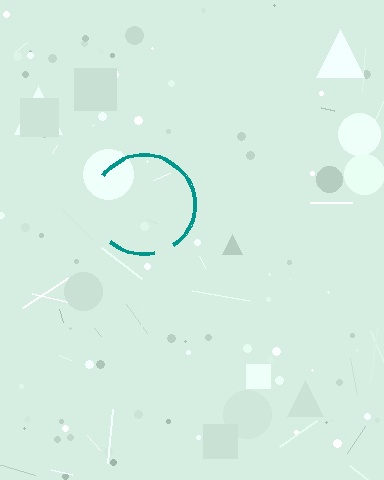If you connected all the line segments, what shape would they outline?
They would outline a circle.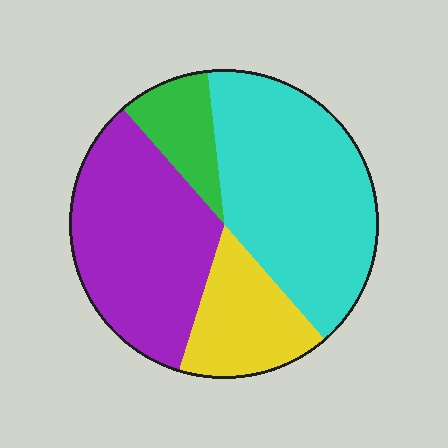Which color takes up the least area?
Green, at roughly 10%.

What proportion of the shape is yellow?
Yellow takes up less than a quarter of the shape.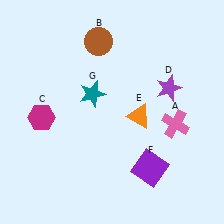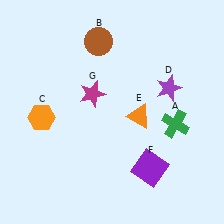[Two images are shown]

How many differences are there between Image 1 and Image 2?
There are 3 differences between the two images.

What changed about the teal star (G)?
In Image 1, G is teal. In Image 2, it changed to magenta.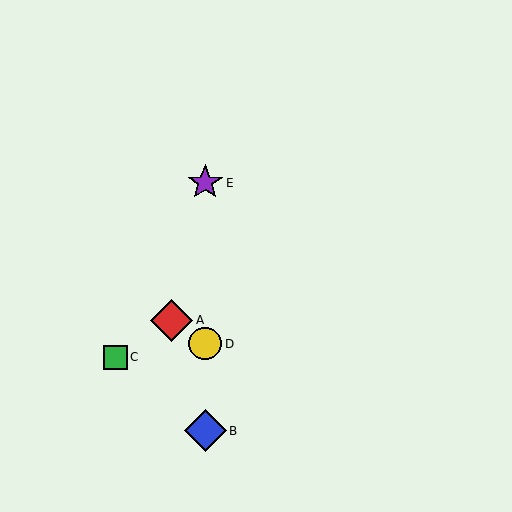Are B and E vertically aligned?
Yes, both are at x≈205.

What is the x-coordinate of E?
Object E is at x≈205.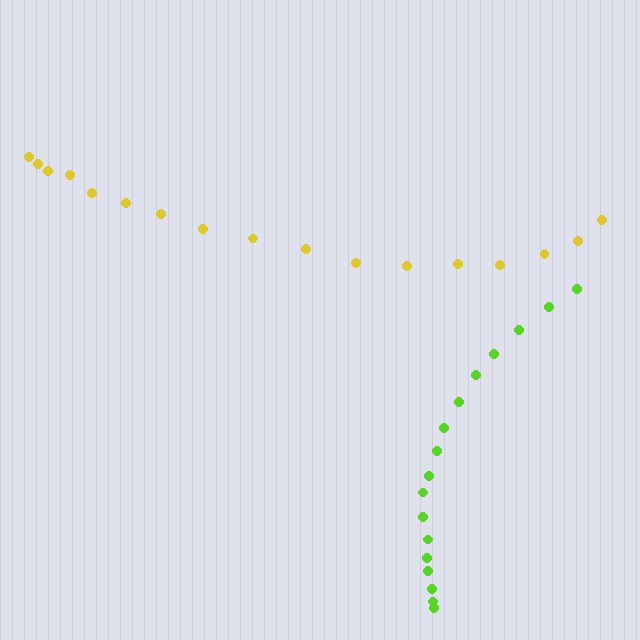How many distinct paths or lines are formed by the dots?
There are 2 distinct paths.